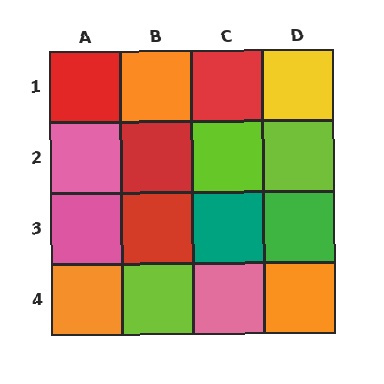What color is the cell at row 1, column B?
Orange.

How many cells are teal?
1 cell is teal.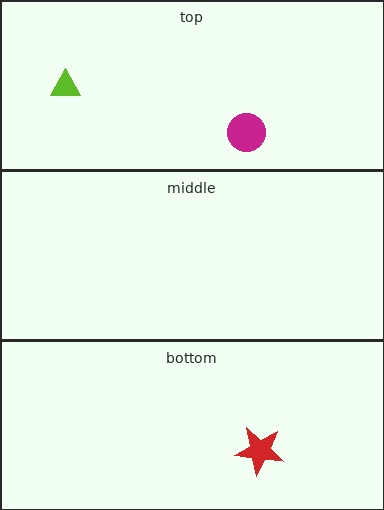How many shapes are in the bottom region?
1.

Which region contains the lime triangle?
The top region.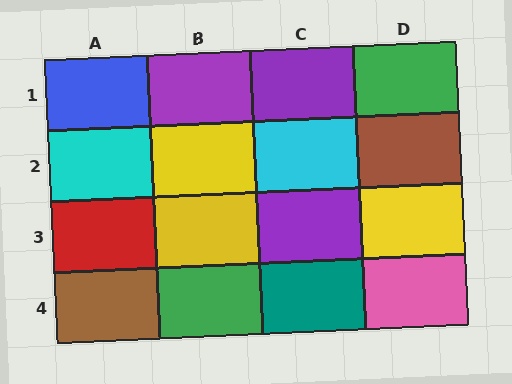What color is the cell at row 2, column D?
Brown.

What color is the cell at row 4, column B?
Green.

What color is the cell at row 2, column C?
Cyan.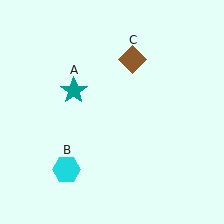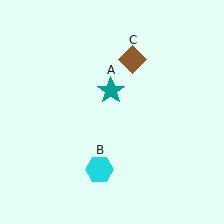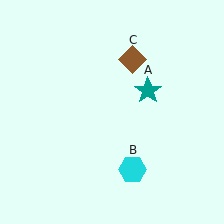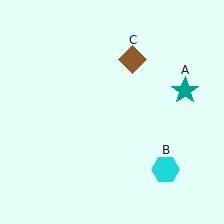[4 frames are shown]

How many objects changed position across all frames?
2 objects changed position: teal star (object A), cyan hexagon (object B).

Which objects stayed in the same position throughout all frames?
Brown diamond (object C) remained stationary.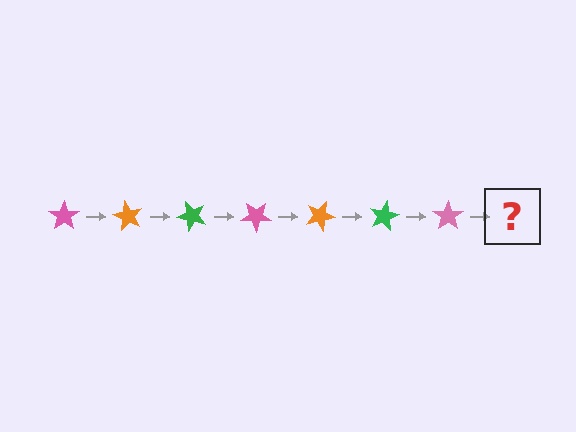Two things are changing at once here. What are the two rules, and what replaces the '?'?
The two rules are that it rotates 60 degrees each step and the color cycles through pink, orange, and green. The '?' should be an orange star, rotated 420 degrees from the start.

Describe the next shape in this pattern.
It should be an orange star, rotated 420 degrees from the start.